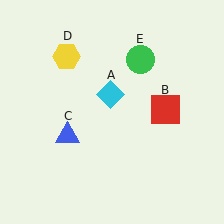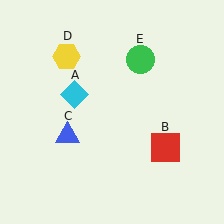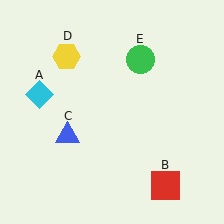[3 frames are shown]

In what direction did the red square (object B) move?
The red square (object B) moved down.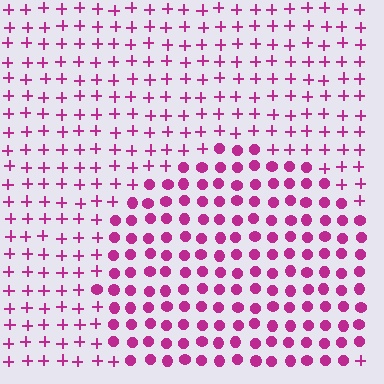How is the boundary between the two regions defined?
The boundary is defined by a change in element shape: circles inside vs. plus signs outside. All elements share the same color and spacing.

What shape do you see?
I see a circle.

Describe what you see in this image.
The image is filled with small magenta elements arranged in a uniform grid. A circle-shaped region contains circles, while the surrounding area contains plus signs. The boundary is defined purely by the change in element shape.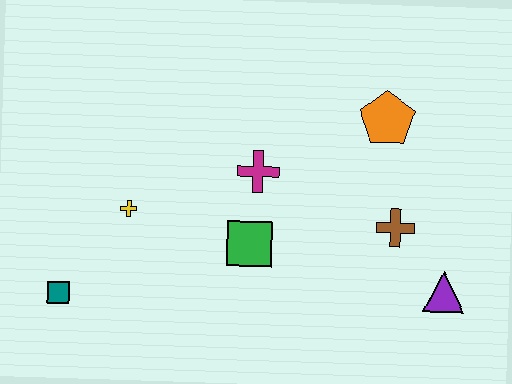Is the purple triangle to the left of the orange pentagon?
No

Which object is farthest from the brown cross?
The teal square is farthest from the brown cross.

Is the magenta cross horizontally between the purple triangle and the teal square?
Yes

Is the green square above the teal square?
Yes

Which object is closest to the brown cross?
The purple triangle is closest to the brown cross.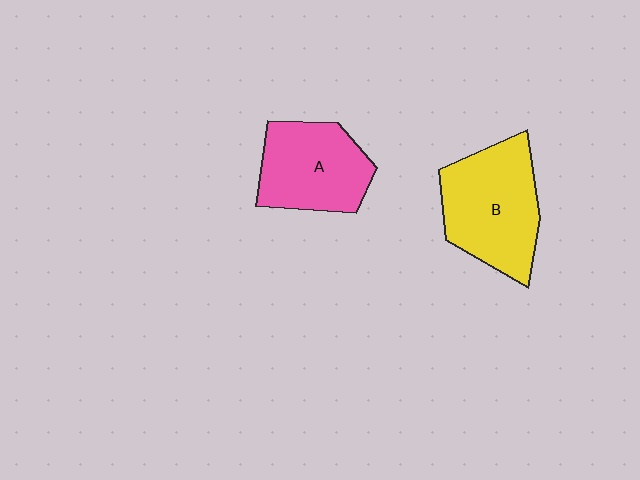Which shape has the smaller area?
Shape A (pink).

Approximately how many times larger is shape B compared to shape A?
Approximately 1.2 times.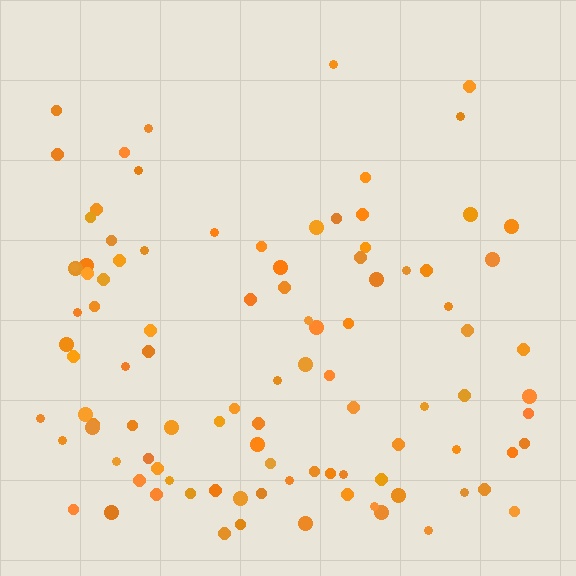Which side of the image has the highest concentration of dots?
The bottom.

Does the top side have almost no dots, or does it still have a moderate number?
Still a moderate number, just noticeably fewer than the bottom.